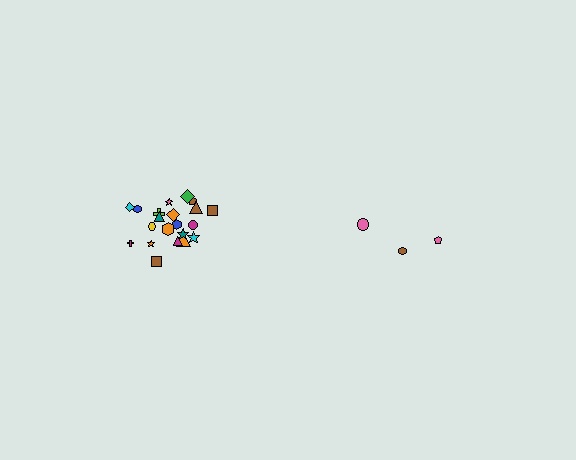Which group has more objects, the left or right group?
The left group.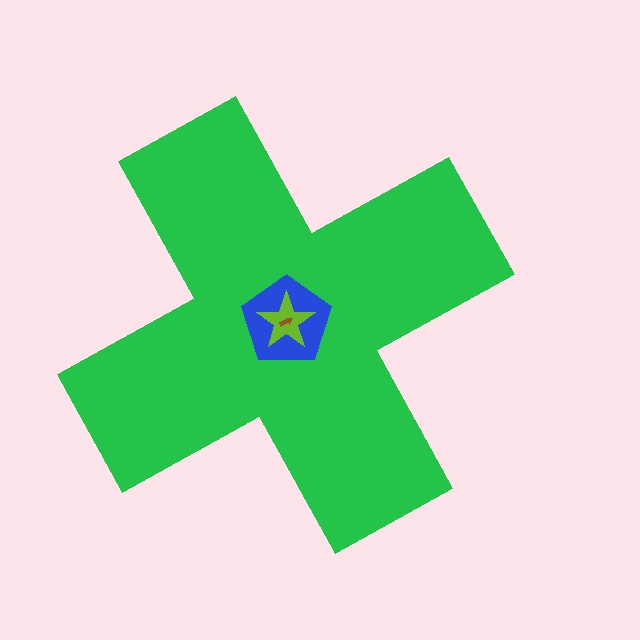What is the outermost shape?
The green cross.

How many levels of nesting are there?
4.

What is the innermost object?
The brown arrow.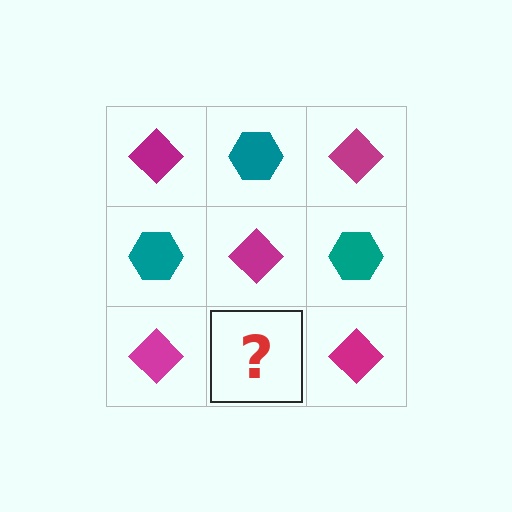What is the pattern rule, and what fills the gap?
The rule is that it alternates magenta diamond and teal hexagon in a checkerboard pattern. The gap should be filled with a teal hexagon.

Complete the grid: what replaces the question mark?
The question mark should be replaced with a teal hexagon.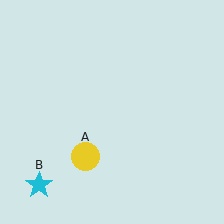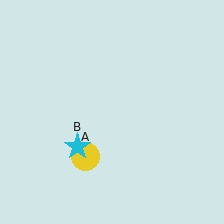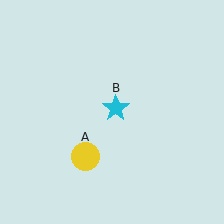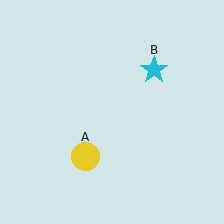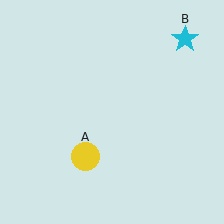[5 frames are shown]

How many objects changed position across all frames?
1 object changed position: cyan star (object B).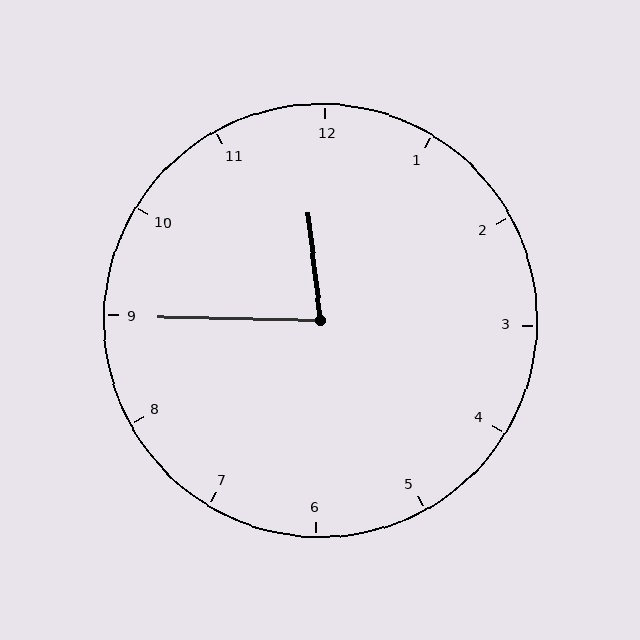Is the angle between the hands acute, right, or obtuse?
It is acute.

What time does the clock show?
11:45.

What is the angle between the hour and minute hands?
Approximately 82 degrees.